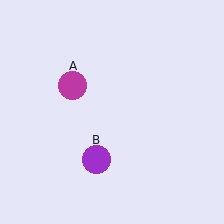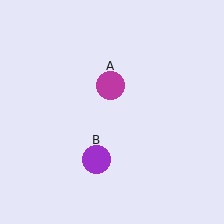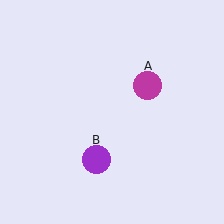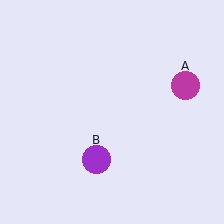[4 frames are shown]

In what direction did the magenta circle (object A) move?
The magenta circle (object A) moved right.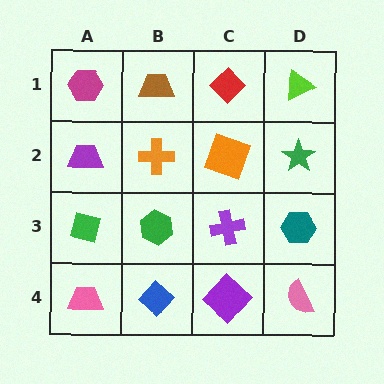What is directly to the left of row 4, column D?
A purple diamond.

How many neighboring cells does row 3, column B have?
4.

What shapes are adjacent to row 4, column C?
A purple cross (row 3, column C), a blue diamond (row 4, column B), a pink semicircle (row 4, column D).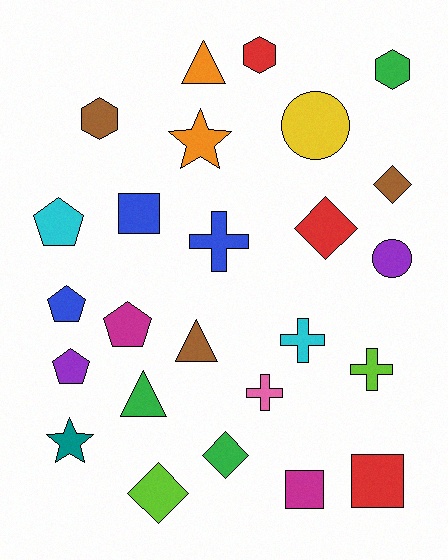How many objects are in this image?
There are 25 objects.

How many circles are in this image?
There are 2 circles.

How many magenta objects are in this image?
There are 2 magenta objects.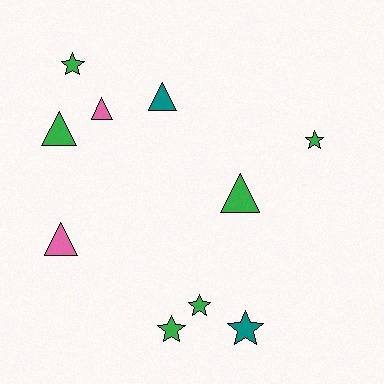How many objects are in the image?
There are 10 objects.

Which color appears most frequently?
Green, with 6 objects.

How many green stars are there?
There are 4 green stars.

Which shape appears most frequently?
Star, with 5 objects.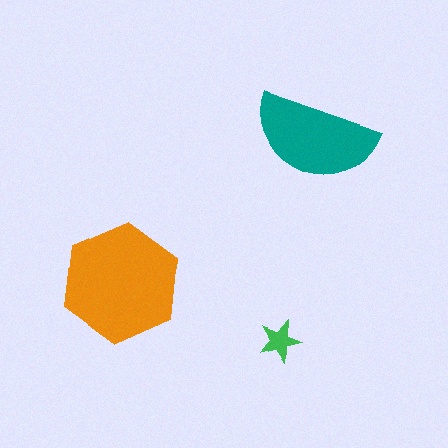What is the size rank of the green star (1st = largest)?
3rd.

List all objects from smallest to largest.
The green star, the teal semicircle, the orange hexagon.